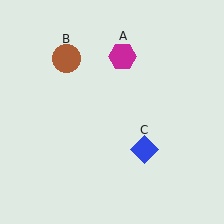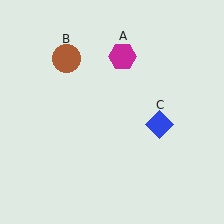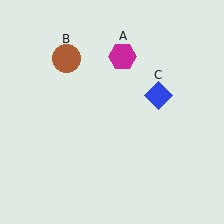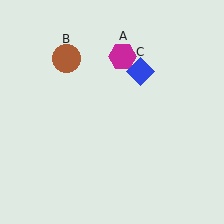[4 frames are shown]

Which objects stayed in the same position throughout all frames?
Magenta hexagon (object A) and brown circle (object B) remained stationary.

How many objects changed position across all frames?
1 object changed position: blue diamond (object C).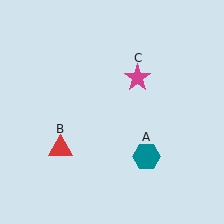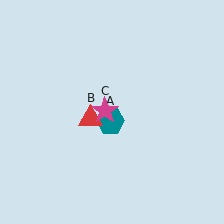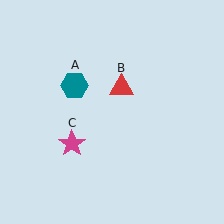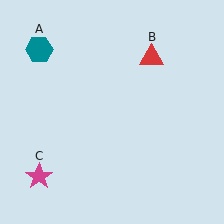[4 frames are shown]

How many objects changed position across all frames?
3 objects changed position: teal hexagon (object A), red triangle (object B), magenta star (object C).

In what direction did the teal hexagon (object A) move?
The teal hexagon (object A) moved up and to the left.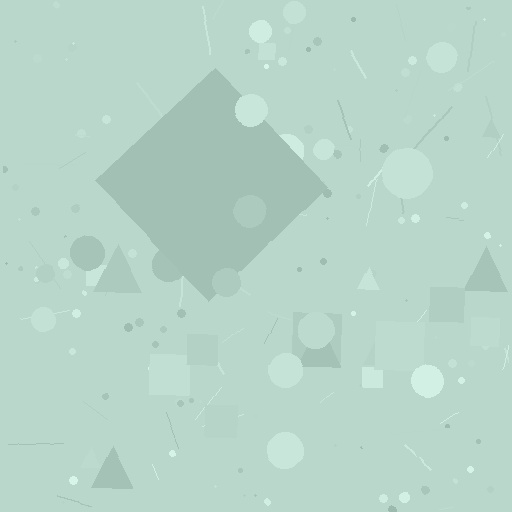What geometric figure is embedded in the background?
A diamond is embedded in the background.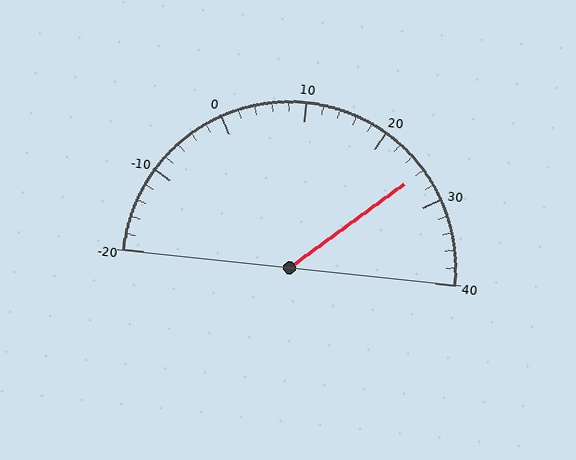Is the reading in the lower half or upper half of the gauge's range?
The reading is in the upper half of the range (-20 to 40).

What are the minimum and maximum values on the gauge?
The gauge ranges from -20 to 40.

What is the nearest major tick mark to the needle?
The nearest major tick mark is 30.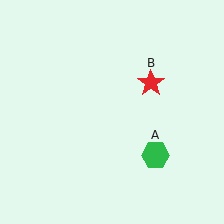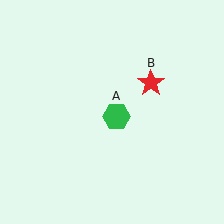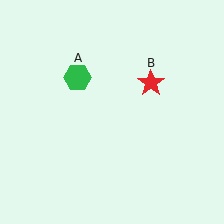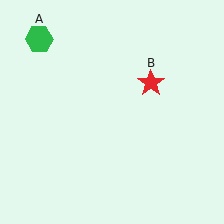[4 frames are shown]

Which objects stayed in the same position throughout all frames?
Red star (object B) remained stationary.